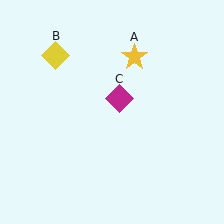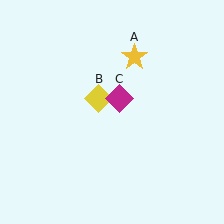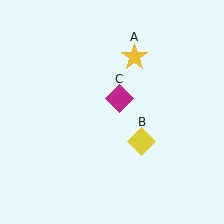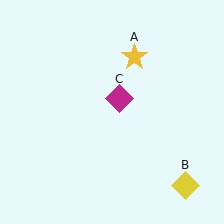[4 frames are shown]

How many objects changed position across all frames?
1 object changed position: yellow diamond (object B).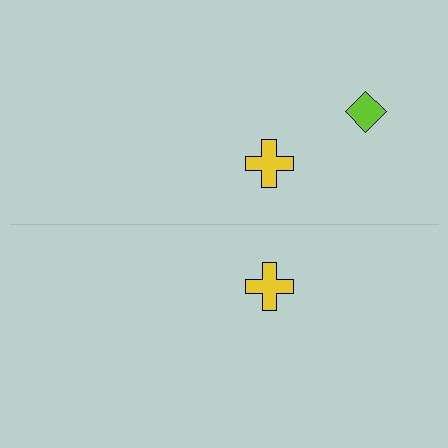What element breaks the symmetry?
A lime diamond is missing from the bottom side.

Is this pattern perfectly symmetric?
No, the pattern is not perfectly symmetric. A lime diamond is missing from the bottom side.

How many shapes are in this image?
There are 3 shapes in this image.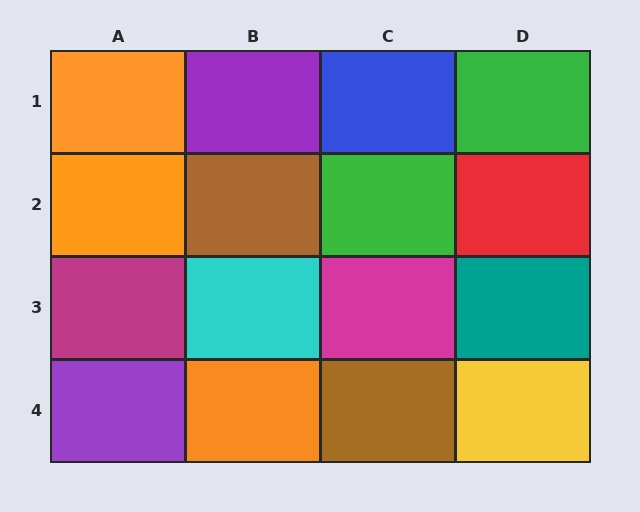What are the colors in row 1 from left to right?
Orange, purple, blue, green.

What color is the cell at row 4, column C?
Brown.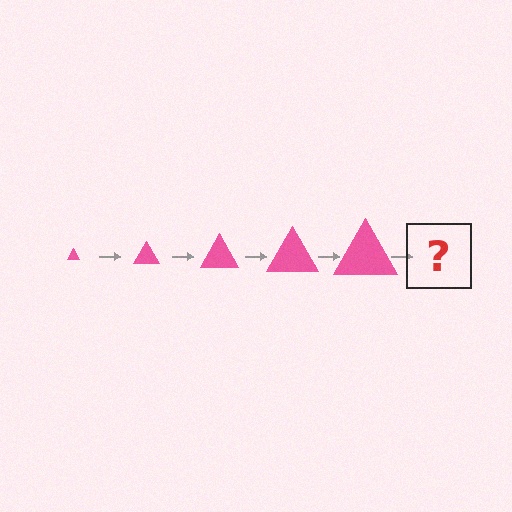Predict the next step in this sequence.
The next step is a pink triangle, larger than the previous one.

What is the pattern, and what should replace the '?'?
The pattern is that the triangle gets progressively larger each step. The '?' should be a pink triangle, larger than the previous one.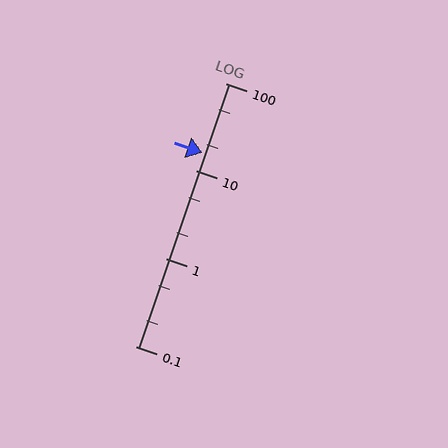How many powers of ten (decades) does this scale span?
The scale spans 3 decades, from 0.1 to 100.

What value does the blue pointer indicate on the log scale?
The pointer indicates approximately 16.